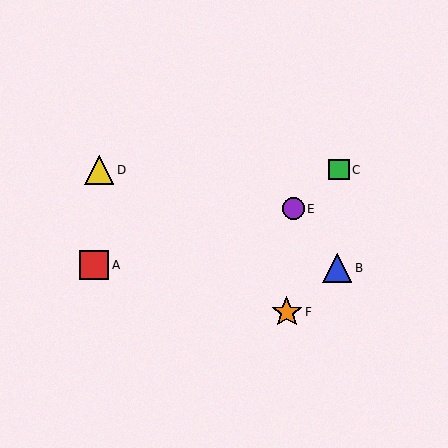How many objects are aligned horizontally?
2 objects (C, D) are aligned horizontally.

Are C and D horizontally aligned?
Yes, both are at y≈170.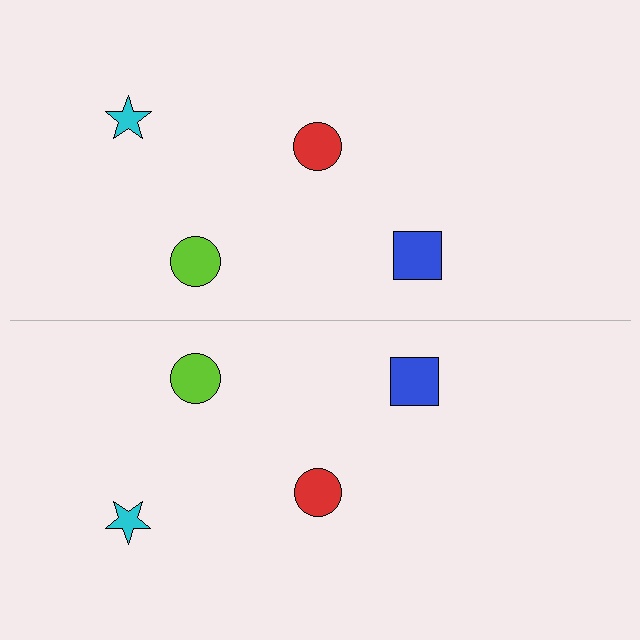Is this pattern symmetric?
Yes, this pattern has bilateral (reflection) symmetry.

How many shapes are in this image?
There are 8 shapes in this image.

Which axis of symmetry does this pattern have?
The pattern has a horizontal axis of symmetry running through the center of the image.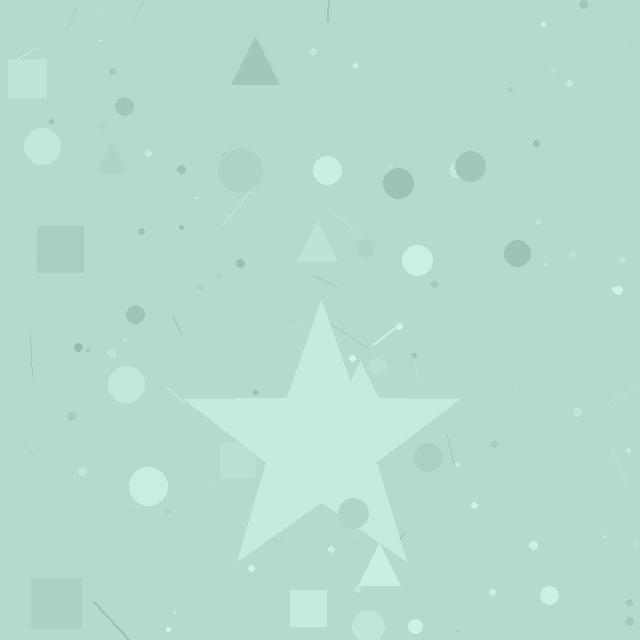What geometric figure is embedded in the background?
A star is embedded in the background.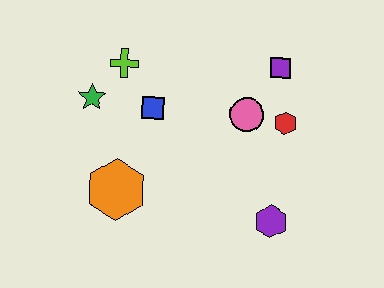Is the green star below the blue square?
No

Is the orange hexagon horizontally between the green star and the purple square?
Yes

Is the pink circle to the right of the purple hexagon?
No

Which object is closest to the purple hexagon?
The red hexagon is closest to the purple hexagon.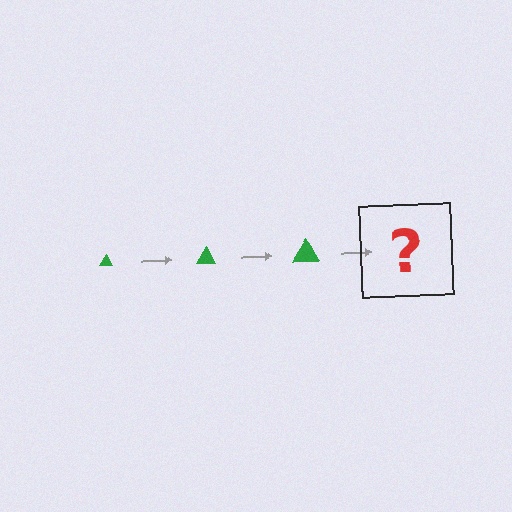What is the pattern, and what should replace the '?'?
The pattern is that the triangle gets progressively larger each step. The '?' should be a green triangle, larger than the previous one.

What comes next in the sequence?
The next element should be a green triangle, larger than the previous one.